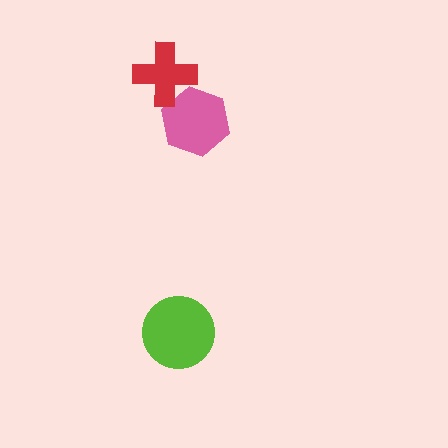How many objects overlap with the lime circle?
0 objects overlap with the lime circle.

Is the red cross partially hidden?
No, no other shape covers it.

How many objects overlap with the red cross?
1 object overlaps with the red cross.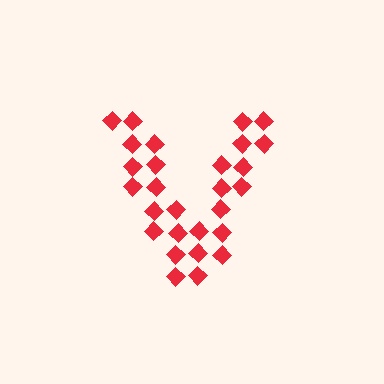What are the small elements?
The small elements are diamonds.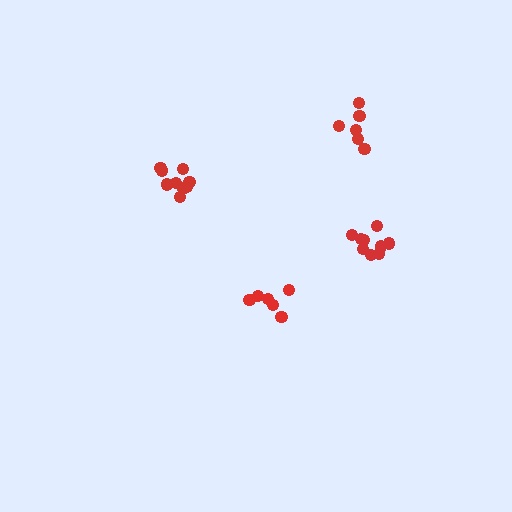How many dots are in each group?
Group 1: 9 dots, Group 2: 6 dots, Group 3: 6 dots, Group 4: 10 dots (31 total).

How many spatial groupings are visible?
There are 4 spatial groupings.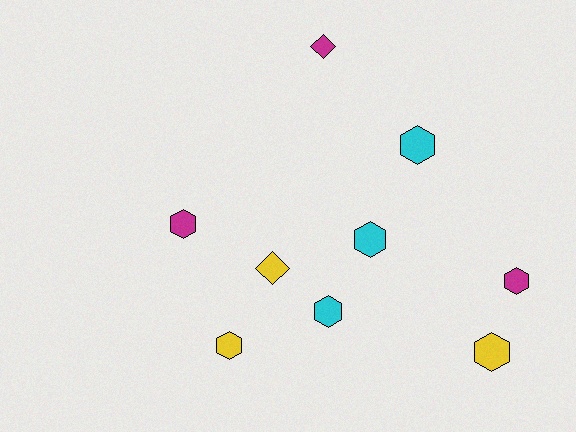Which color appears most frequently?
Cyan, with 3 objects.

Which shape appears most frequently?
Hexagon, with 7 objects.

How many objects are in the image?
There are 9 objects.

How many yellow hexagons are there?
There are 2 yellow hexagons.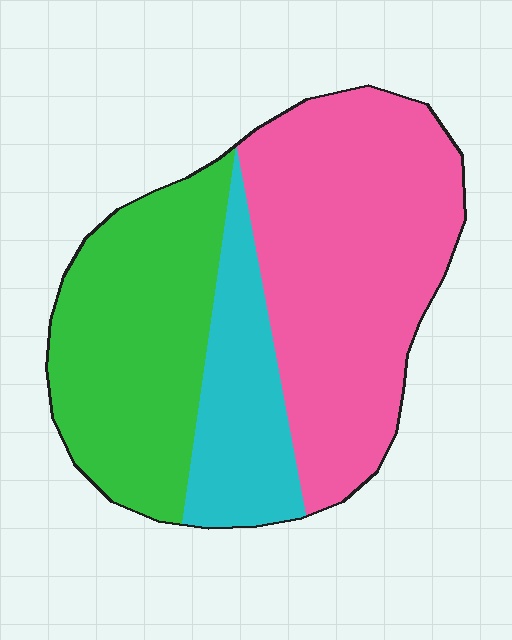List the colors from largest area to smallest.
From largest to smallest: pink, green, cyan.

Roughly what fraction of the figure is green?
Green takes up about one third (1/3) of the figure.